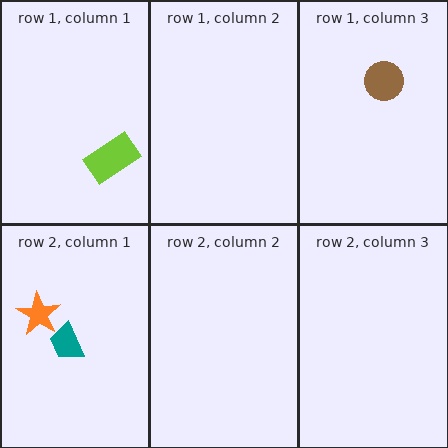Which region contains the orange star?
The row 2, column 1 region.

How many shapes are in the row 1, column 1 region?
1.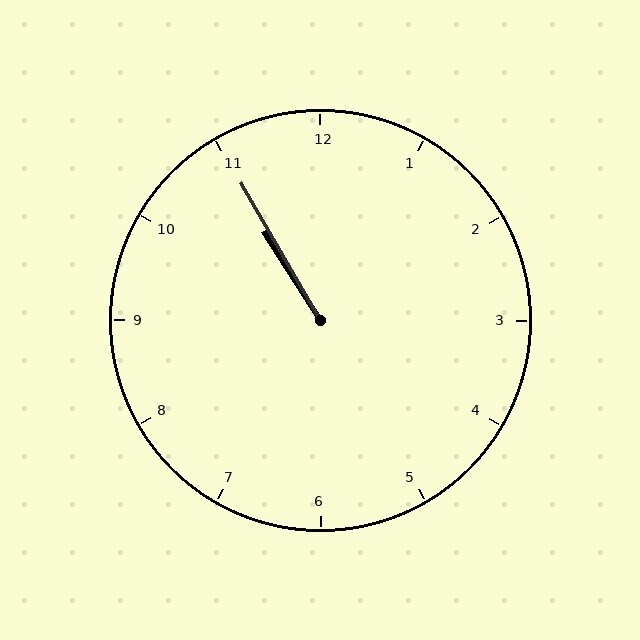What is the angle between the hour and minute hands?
Approximately 2 degrees.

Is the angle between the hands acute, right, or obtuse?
It is acute.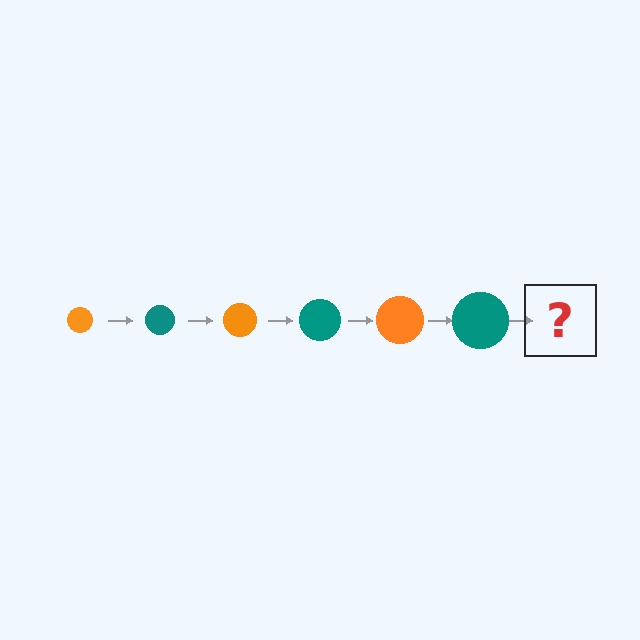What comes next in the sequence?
The next element should be an orange circle, larger than the previous one.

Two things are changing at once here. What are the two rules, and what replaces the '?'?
The two rules are that the circle grows larger each step and the color cycles through orange and teal. The '?' should be an orange circle, larger than the previous one.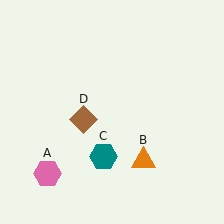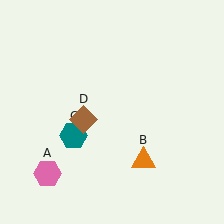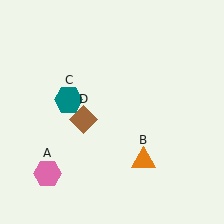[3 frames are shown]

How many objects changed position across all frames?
1 object changed position: teal hexagon (object C).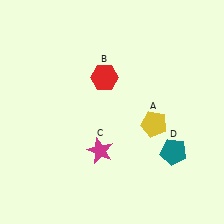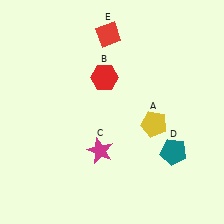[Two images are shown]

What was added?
A red diamond (E) was added in Image 2.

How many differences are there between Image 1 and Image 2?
There is 1 difference between the two images.